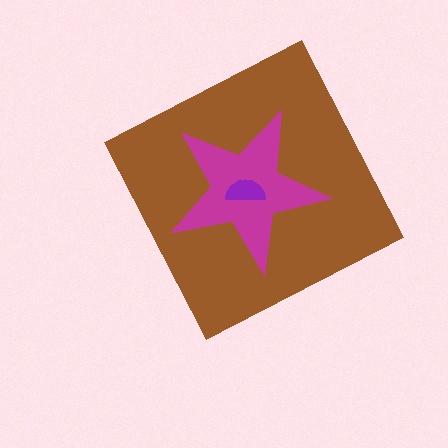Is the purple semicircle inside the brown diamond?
Yes.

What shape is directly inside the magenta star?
The purple semicircle.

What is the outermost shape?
The brown diamond.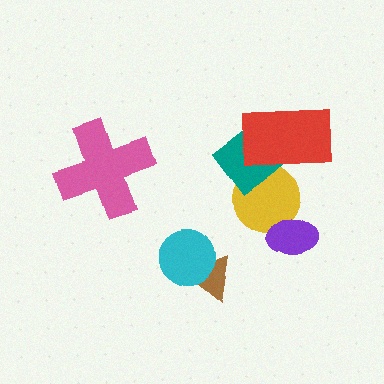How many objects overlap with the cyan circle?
1 object overlaps with the cyan circle.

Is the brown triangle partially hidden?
Yes, it is partially covered by another shape.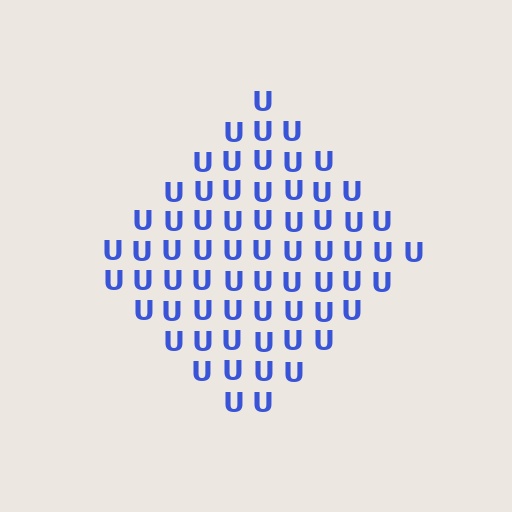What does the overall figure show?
The overall figure shows a diamond.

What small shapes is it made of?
It is made of small letter U's.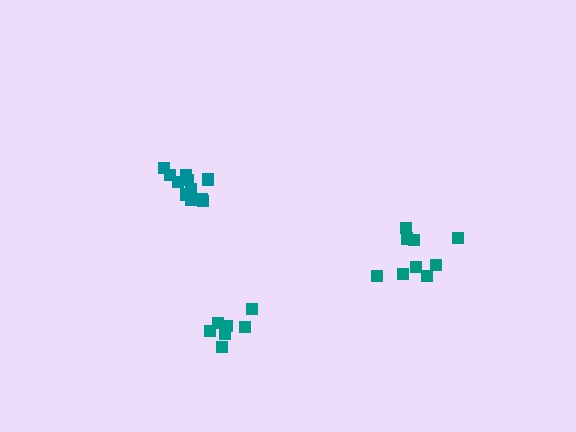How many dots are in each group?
Group 1: 9 dots, Group 2: 7 dots, Group 3: 13 dots (29 total).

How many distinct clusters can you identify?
There are 3 distinct clusters.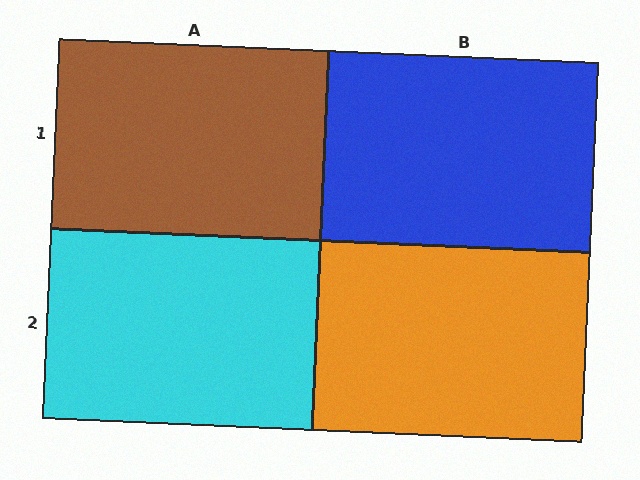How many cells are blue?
1 cell is blue.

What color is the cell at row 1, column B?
Blue.